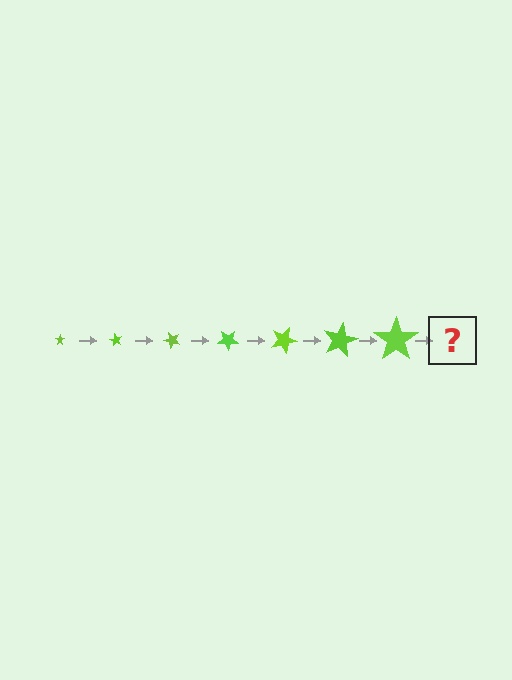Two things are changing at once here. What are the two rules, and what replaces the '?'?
The two rules are that the star grows larger each step and it rotates 60 degrees each step. The '?' should be a star, larger than the previous one and rotated 420 degrees from the start.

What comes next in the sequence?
The next element should be a star, larger than the previous one and rotated 420 degrees from the start.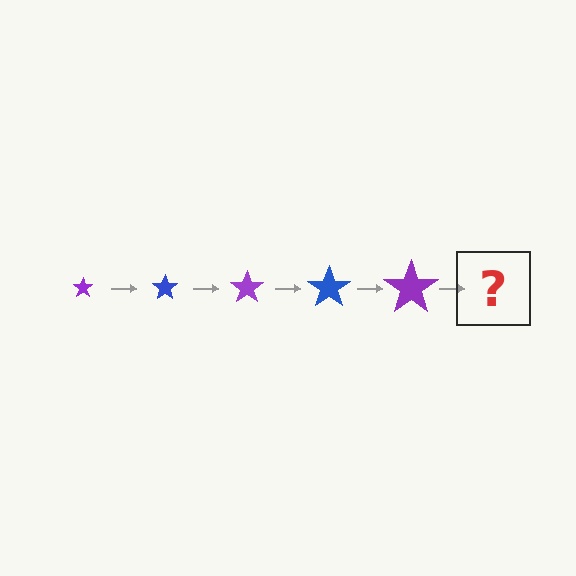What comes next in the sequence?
The next element should be a blue star, larger than the previous one.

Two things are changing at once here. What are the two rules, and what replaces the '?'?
The two rules are that the star grows larger each step and the color cycles through purple and blue. The '?' should be a blue star, larger than the previous one.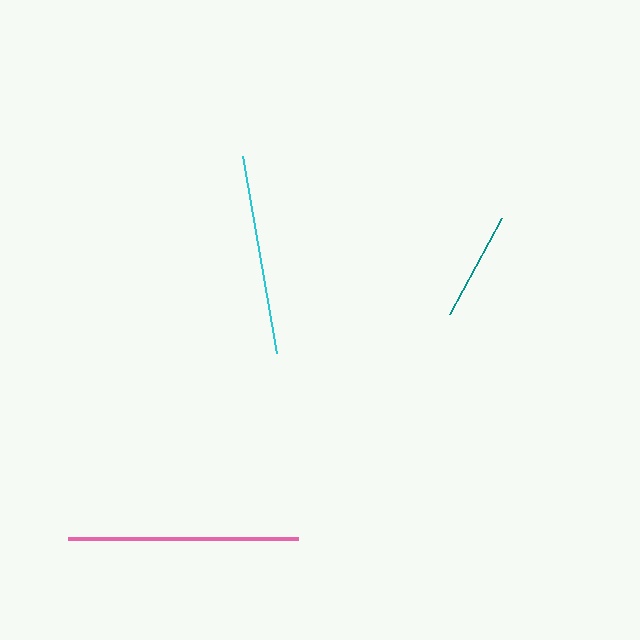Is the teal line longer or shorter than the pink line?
The pink line is longer than the teal line.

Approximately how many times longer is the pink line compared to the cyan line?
The pink line is approximately 1.2 times the length of the cyan line.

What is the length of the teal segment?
The teal segment is approximately 109 pixels long.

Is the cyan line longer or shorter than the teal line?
The cyan line is longer than the teal line.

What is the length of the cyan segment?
The cyan segment is approximately 199 pixels long.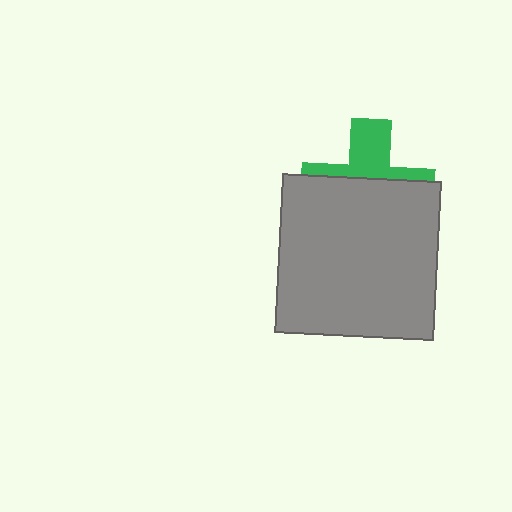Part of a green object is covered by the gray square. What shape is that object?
It is a cross.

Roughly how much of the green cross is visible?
A small part of it is visible (roughly 37%).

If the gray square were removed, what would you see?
You would see the complete green cross.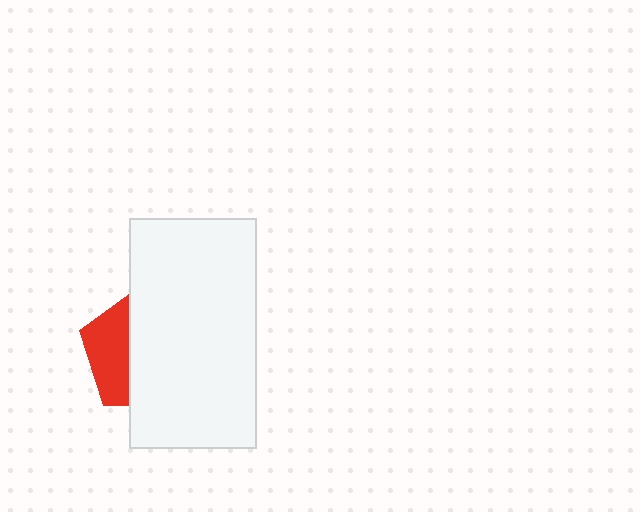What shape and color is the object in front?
The object in front is a white rectangle.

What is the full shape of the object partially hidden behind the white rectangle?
The partially hidden object is a red pentagon.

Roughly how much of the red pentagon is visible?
A small part of it is visible (roughly 36%).